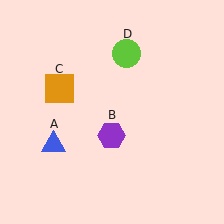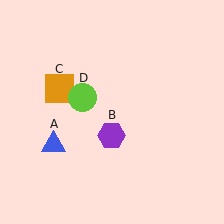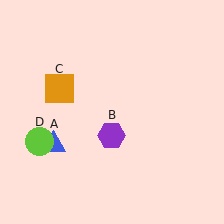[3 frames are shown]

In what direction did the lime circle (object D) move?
The lime circle (object D) moved down and to the left.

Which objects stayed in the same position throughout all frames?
Blue triangle (object A) and purple hexagon (object B) and orange square (object C) remained stationary.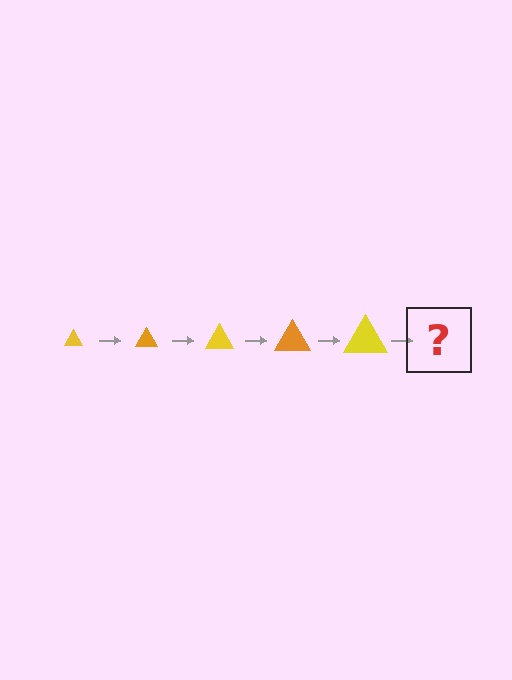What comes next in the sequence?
The next element should be an orange triangle, larger than the previous one.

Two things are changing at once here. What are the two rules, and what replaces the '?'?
The two rules are that the triangle grows larger each step and the color cycles through yellow and orange. The '?' should be an orange triangle, larger than the previous one.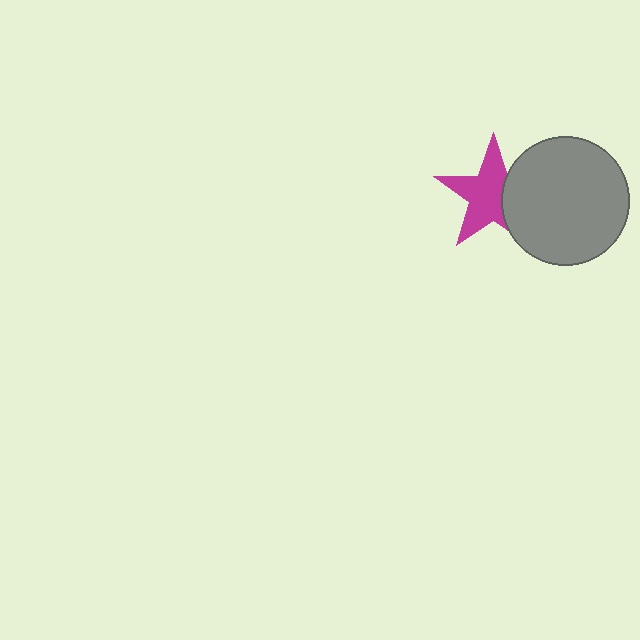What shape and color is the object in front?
The object in front is a gray circle.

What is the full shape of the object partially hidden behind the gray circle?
The partially hidden object is a magenta star.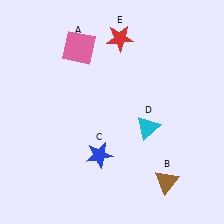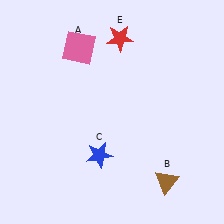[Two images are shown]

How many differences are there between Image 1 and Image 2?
There is 1 difference between the two images.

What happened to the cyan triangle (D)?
The cyan triangle (D) was removed in Image 2. It was in the bottom-right area of Image 1.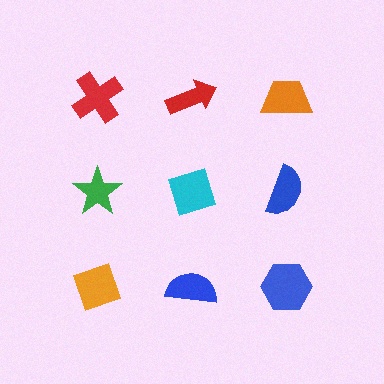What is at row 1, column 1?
A red cross.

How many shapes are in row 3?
3 shapes.